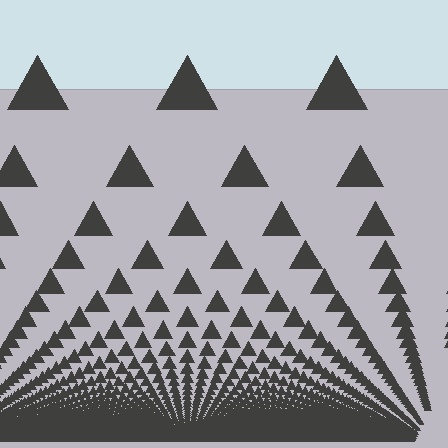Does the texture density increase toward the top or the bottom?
Density increases toward the bottom.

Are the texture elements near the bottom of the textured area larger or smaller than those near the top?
Smaller. The gradient is inverted — elements near the bottom are smaller and denser.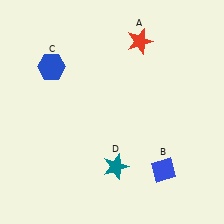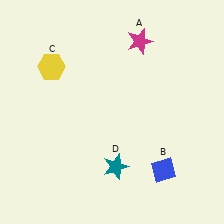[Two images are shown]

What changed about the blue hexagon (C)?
In Image 1, C is blue. In Image 2, it changed to yellow.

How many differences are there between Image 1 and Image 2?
There are 2 differences between the two images.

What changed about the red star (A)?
In Image 1, A is red. In Image 2, it changed to magenta.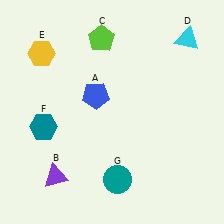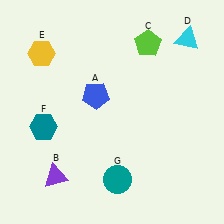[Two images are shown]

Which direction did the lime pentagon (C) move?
The lime pentagon (C) moved right.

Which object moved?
The lime pentagon (C) moved right.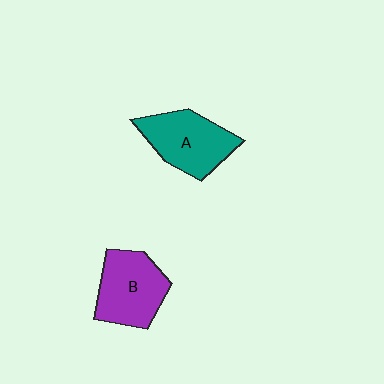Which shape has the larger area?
Shape B (purple).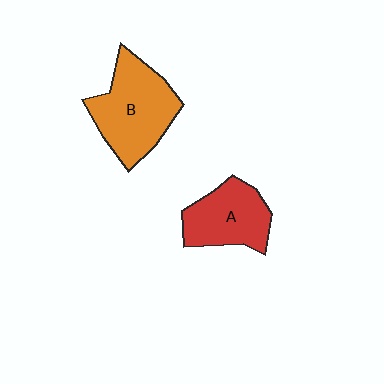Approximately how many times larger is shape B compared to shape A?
Approximately 1.3 times.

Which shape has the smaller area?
Shape A (red).